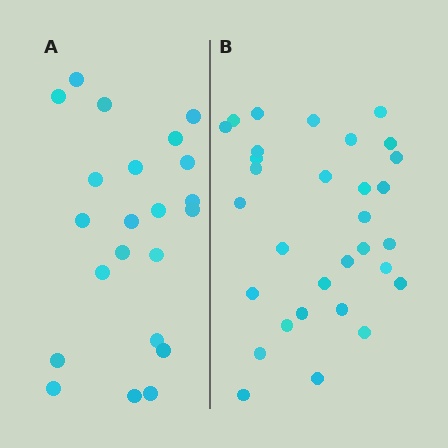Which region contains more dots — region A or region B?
Region B (the right region) has more dots.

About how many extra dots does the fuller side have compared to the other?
Region B has roughly 8 or so more dots than region A.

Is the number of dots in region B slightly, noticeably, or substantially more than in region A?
Region B has noticeably more, but not dramatically so. The ratio is roughly 1.4 to 1.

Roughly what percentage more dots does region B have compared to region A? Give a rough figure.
About 40% more.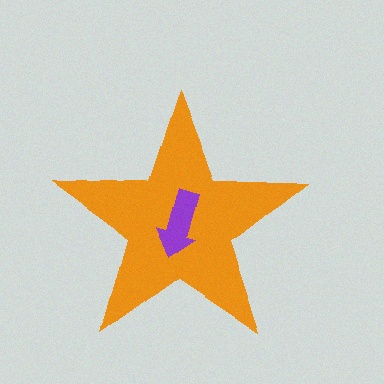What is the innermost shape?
The purple arrow.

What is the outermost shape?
The orange star.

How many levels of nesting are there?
2.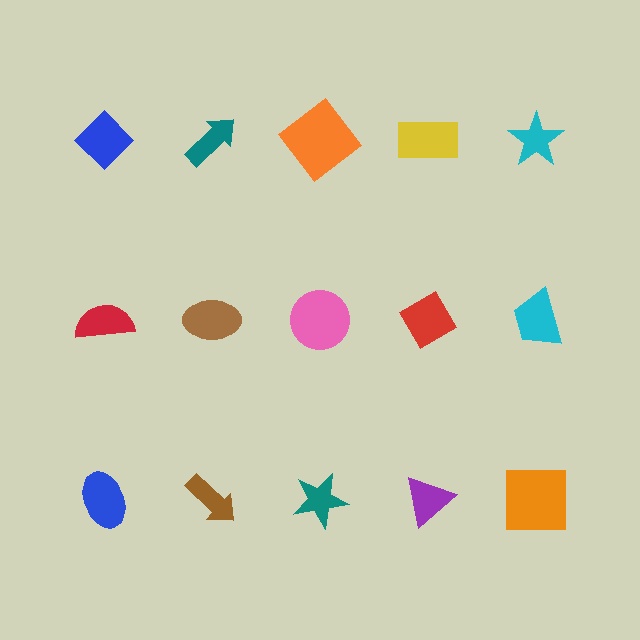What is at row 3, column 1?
A blue ellipse.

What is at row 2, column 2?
A brown ellipse.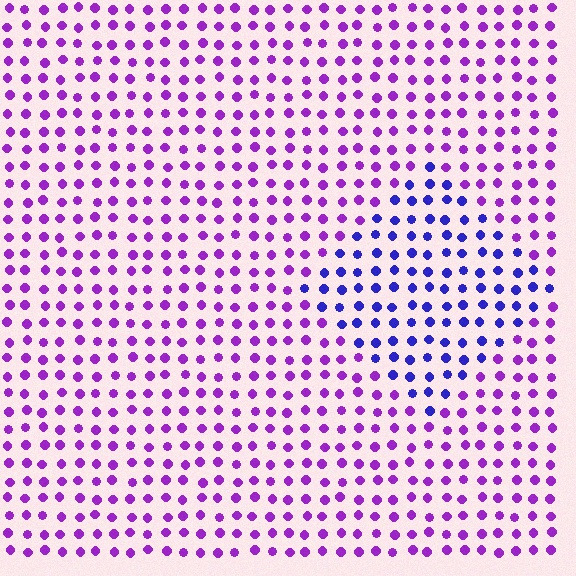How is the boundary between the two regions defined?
The boundary is defined purely by a slight shift in hue (about 42 degrees). Spacing, size, and orientation are identical on both sides.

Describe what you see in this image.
The image is filled with small purple elements in a uniform arrangement. A diamond-shaped region is visible where the elements are tinted to a slightly different hue, forming a subtle color boundary.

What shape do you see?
I see a diamond.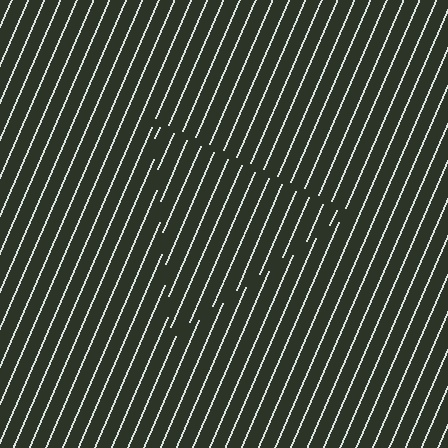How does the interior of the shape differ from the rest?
The interior of the shape contains the same grating, shifted by half a period — the contour is defined by the phase discontinuity where line-ends from the inner and outer gratings abut.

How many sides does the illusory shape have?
3 sides — the line-ends trace a triangle.